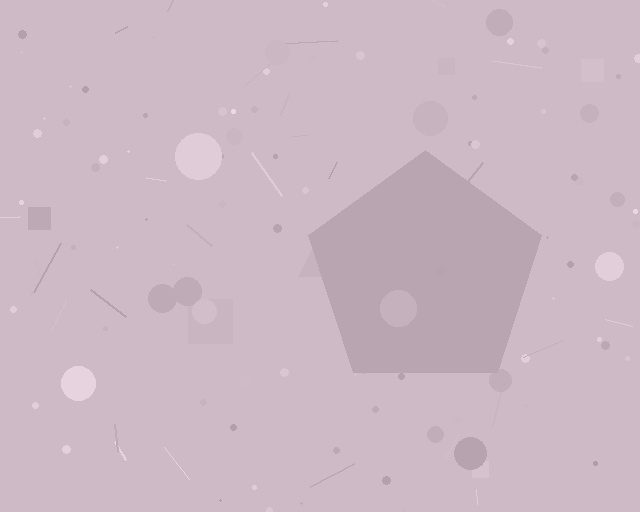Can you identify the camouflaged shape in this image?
The camouflaged shape is a pentagon.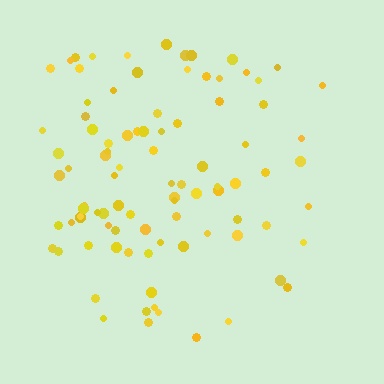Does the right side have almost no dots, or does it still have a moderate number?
Still a moderate number, just noticeably fewer than the left.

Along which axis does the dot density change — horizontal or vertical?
Horizontal.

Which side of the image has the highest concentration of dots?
The left.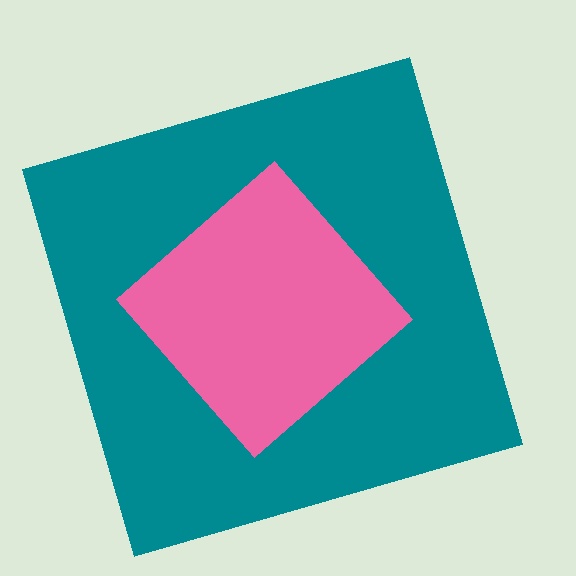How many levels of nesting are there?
2.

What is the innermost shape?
The pink diamond.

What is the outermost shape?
The teal square.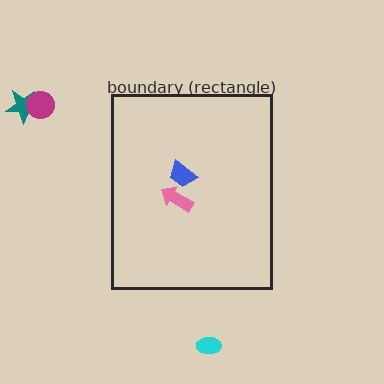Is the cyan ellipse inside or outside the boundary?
Outside.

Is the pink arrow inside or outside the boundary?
Inside.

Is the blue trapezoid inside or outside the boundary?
Inside.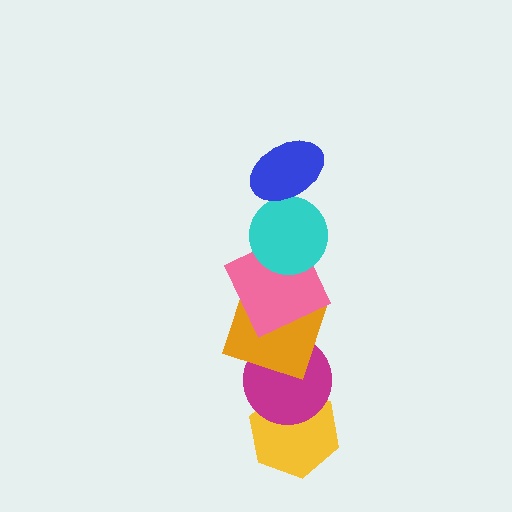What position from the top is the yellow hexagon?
The yellow hexagon is 6th from the top.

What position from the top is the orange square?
The orange square is 4th from the top.